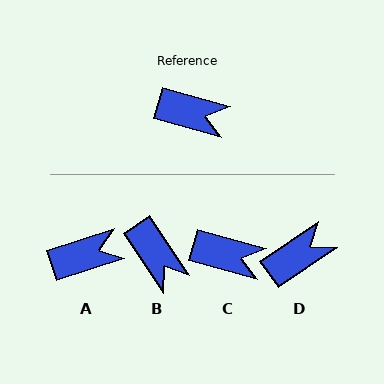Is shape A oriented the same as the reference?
No, it is off by about 34 degrees.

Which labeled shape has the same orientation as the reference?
C.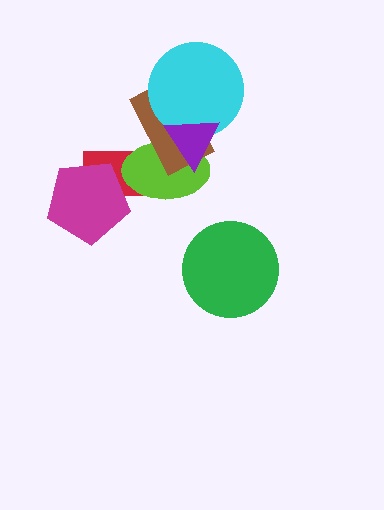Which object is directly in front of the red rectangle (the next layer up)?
The lime ellipse is directly in front of the red rectangle.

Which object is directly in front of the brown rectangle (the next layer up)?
The cyan circle is directly in front of the brown rectangle.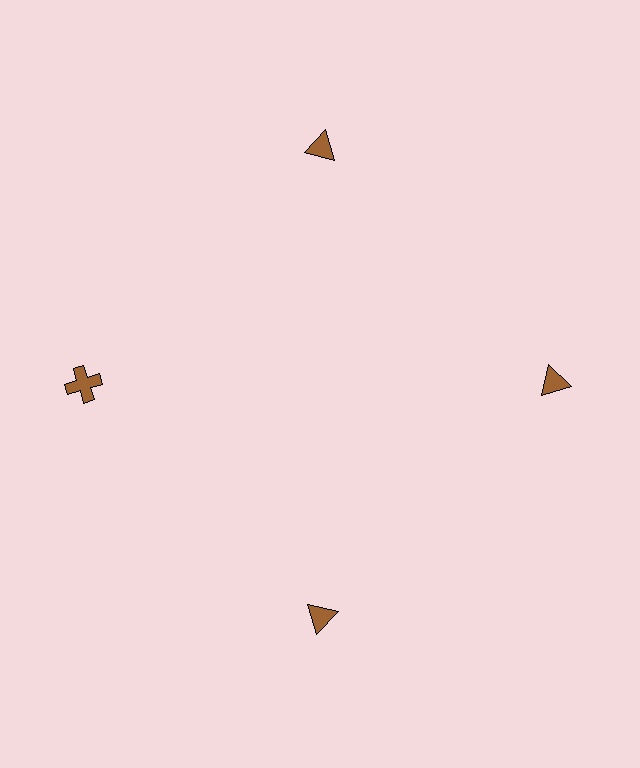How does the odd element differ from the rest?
It has a different shape: cross instead of triangle.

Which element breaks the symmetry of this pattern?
The brown cross at roughly the 9 o'clock position breaks the symmetry. All other shapes are brown triangles.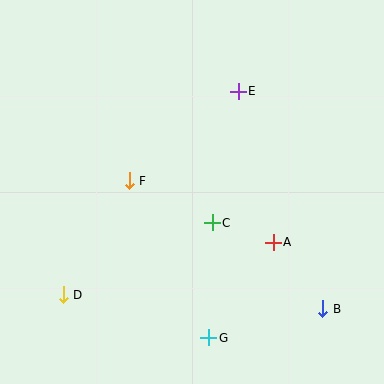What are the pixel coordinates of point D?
Point D is at (63, 295).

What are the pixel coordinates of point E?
Point E is at (238, 91).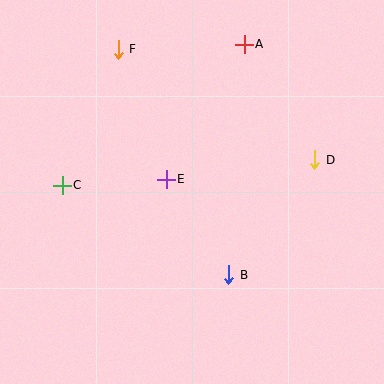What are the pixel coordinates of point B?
Point B is at (229, 275).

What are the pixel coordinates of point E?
Point E is at (166, 179).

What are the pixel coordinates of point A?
Point A is at (244, 44).